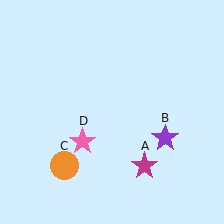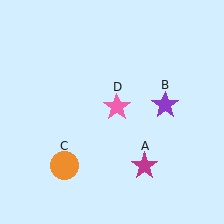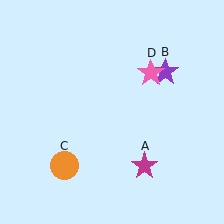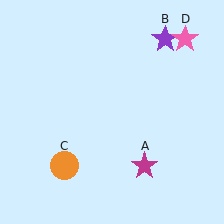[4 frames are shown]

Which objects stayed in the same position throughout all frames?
Magenta star (object A) and orange circle (object C) remained stationary.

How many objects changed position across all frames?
2 objects changed position: purple star (object B), pink star (object D).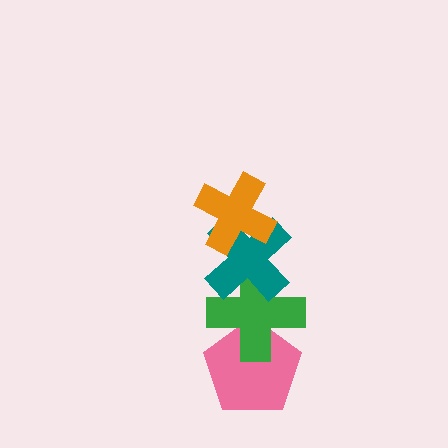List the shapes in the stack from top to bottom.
From top to bottom: the orange cross, the teal cross, the green cross, the pink pentagon.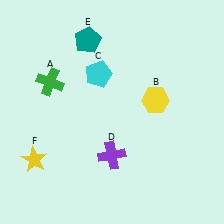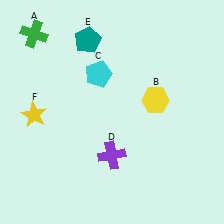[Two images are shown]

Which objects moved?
The objects that moved are: the green cross (A), the yellow star (F).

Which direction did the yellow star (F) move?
The yellow star (F) moved up.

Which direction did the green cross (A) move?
The green cross (A) moved up.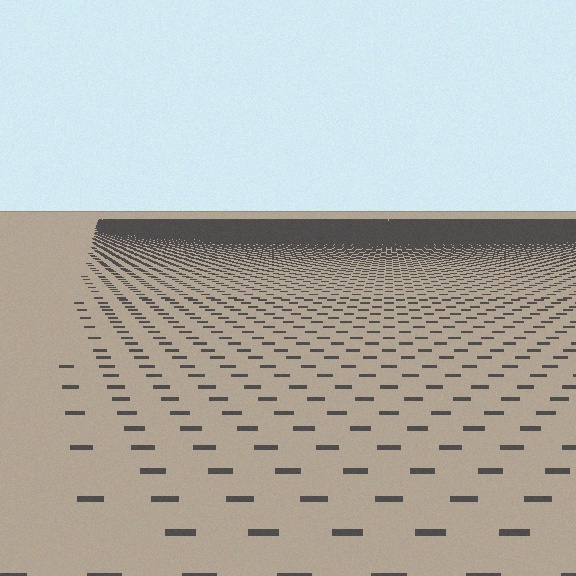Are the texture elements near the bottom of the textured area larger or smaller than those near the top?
Larger. Near the bottom, elements are closer to the viewer and appear at a bigger on-screen size.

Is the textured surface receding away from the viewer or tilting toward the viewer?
The surface is receding away from the viewer. Texture elements get smaller and denser toward the top.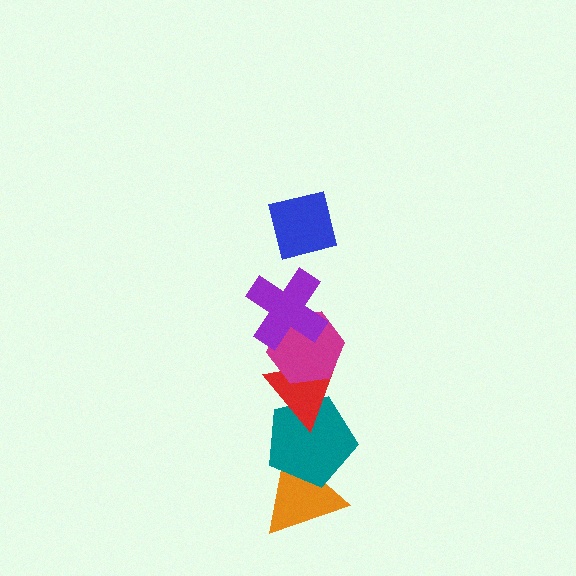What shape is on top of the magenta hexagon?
The purple cross is on top of the magenta hexagon.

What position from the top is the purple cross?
The purple cross is 2nd from the top.